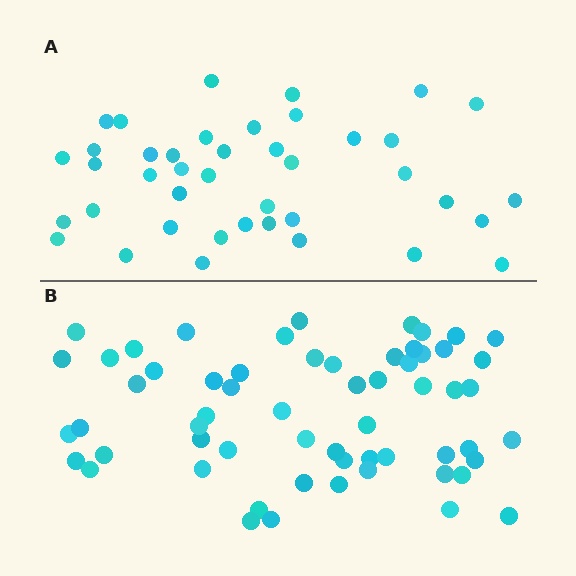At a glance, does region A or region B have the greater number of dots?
Region B (the bottom region) has more dots.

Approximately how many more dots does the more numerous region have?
Region B has approximately 20 more dots than region A.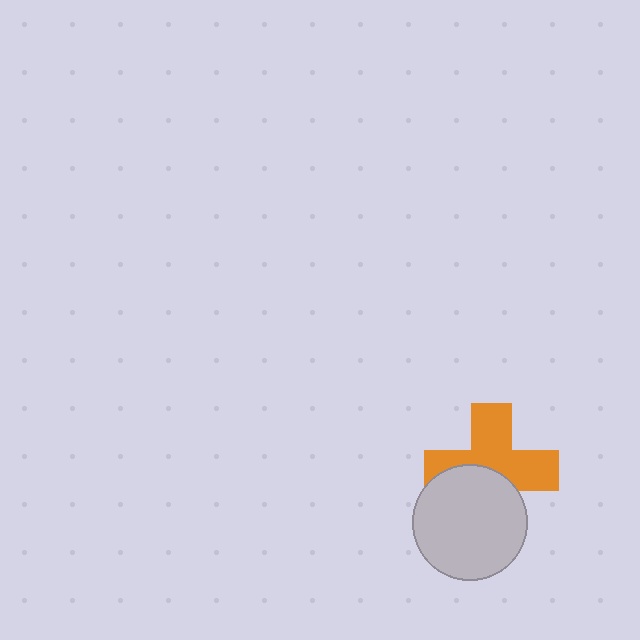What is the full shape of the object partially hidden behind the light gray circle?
The partially hidden object is an orange cross.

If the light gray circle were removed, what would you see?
You would see the complete orange cross.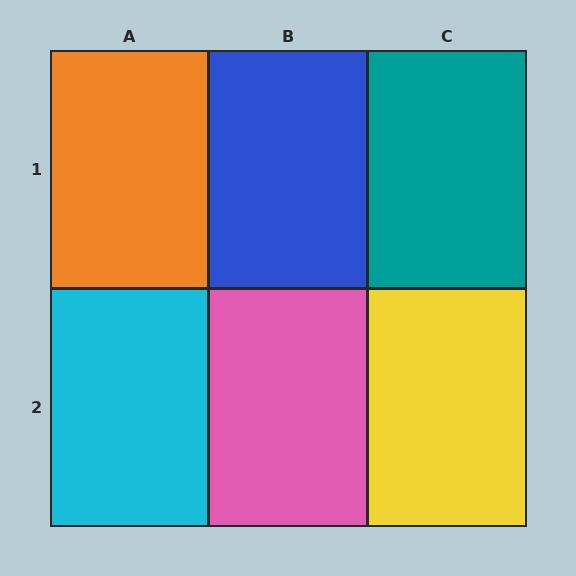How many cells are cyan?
1 cell is cyan.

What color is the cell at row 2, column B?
Pink.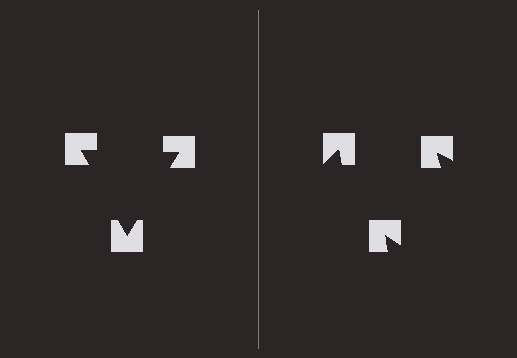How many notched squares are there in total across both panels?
6 — 3 on each side.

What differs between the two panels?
The notched squares are positioned identically on both sides; only the wedge orientations differ. On the left they align to a triangle; on the right they are misaligned.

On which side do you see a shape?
An illusory triangle appears on the left side. On the right side the wedge cuts are rotated, so no coherent shape forms.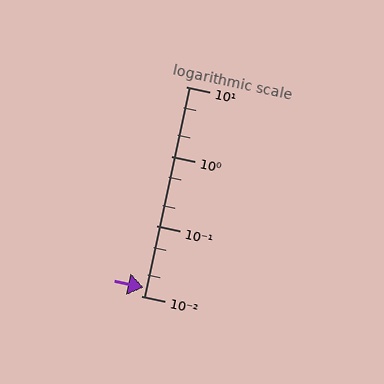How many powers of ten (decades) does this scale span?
The scale spans 3 decades, from 0.01 to 10.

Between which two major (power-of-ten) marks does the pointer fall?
The pointer is between 0.01 and 0.1.